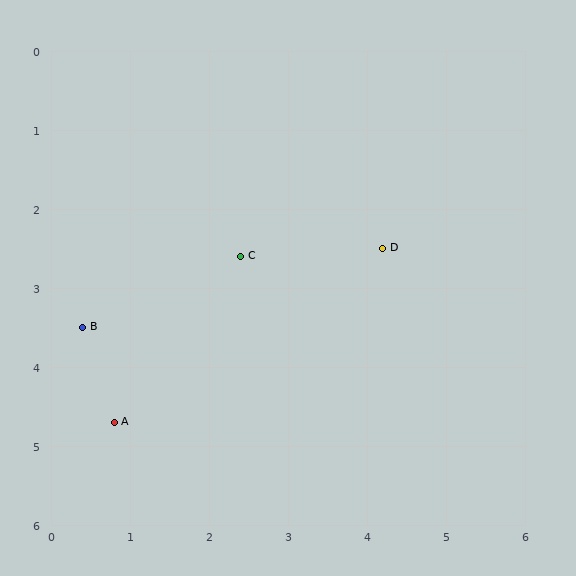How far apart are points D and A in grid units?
Points D and A are about 4.0 grid units apart.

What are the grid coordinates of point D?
Point D is at approximately (4.2, 2.5).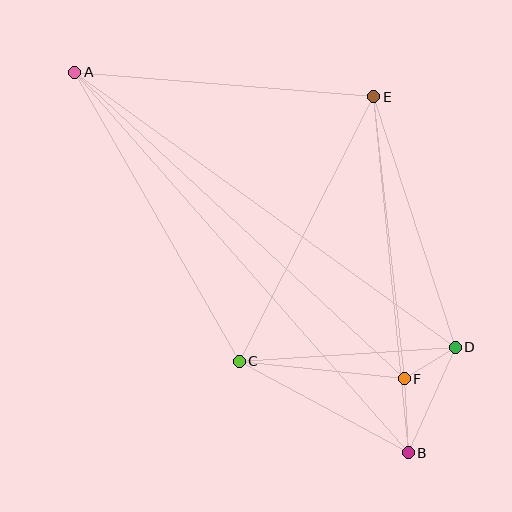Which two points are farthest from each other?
Points A and B are farthest from each other.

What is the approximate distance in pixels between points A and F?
The distance between A and F is approximately 450 pixels.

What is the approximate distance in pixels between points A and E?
The distance between A and E is approximately 300 pixels.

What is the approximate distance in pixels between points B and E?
The distance between B and E is approximately 357 pixels.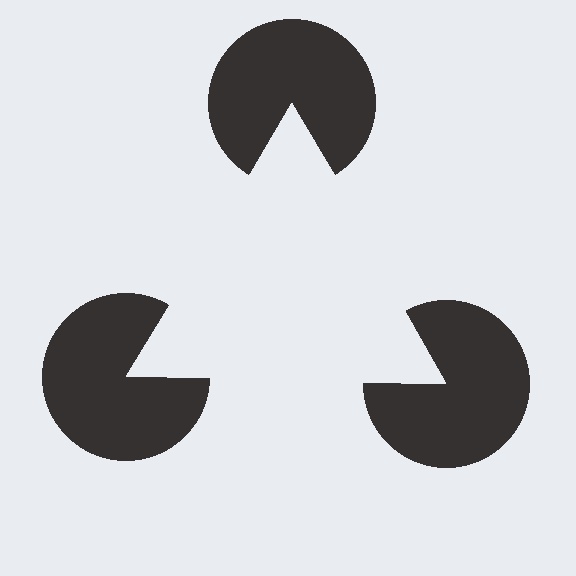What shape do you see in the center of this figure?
An illusory triangle — its edges are inferred from the aligned wedge cuts in the pac-man discs, not physically drawn.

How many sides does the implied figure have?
3 sides.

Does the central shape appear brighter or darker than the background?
It typically appears slightly brighter than the background, even though no actual brightness change is drawn.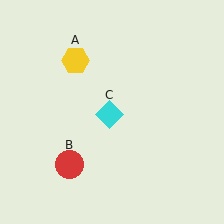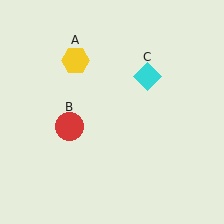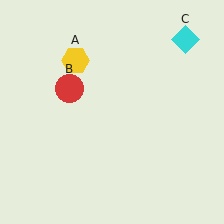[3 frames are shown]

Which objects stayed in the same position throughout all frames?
Yellow hexagon (object A) remained stationary.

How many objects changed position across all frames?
2 objects changed position: red circle (object B), cyan diamond (object C).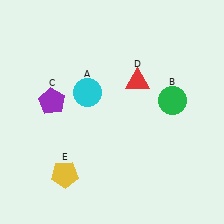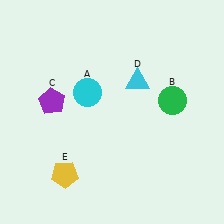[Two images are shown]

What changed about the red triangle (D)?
In Image 1, D is red. In Image 2, it changed to cyan.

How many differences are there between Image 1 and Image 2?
There is 1 difference between the two images.